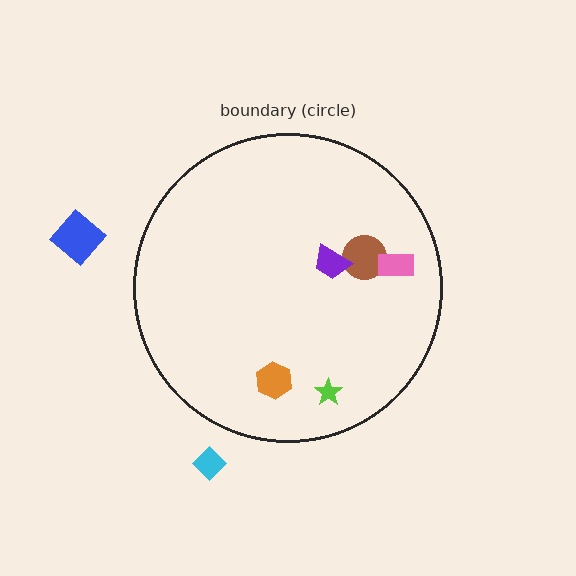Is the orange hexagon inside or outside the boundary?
Inside.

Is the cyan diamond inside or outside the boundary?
Outside.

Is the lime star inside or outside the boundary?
Inside.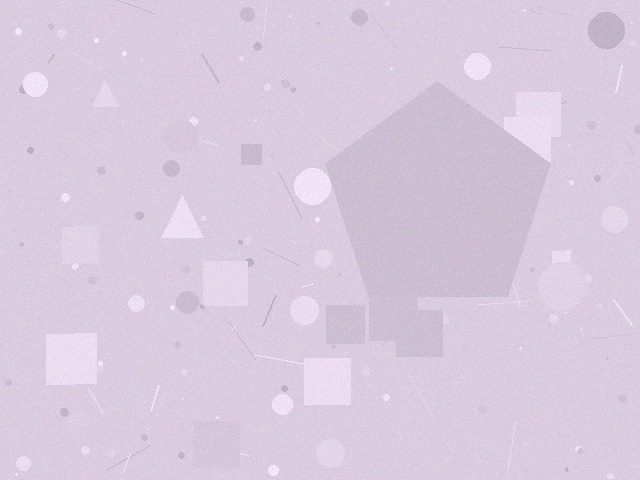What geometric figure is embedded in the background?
A pentagon is embedded in the background.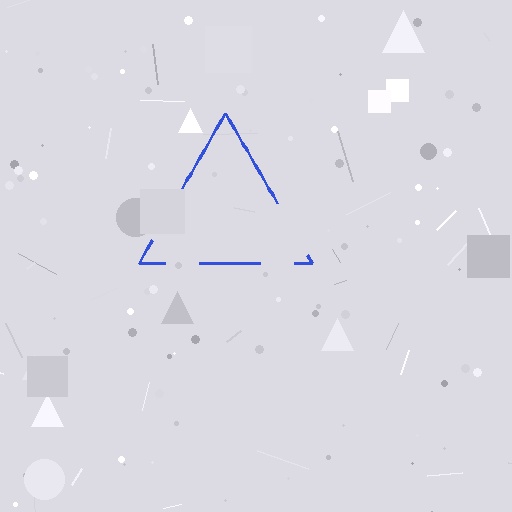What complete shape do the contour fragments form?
The contour fragments form a triangle.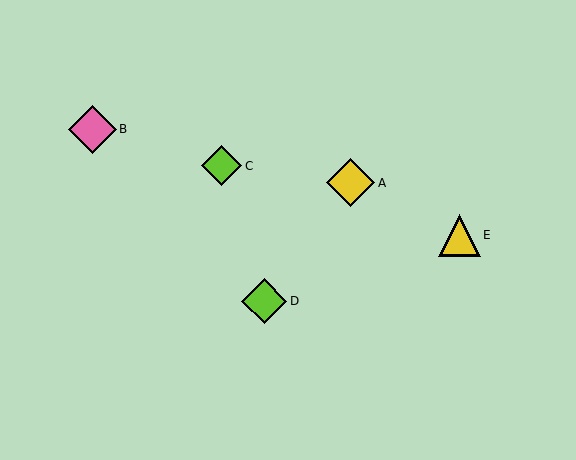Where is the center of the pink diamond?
The center of the pink diamond is at (92, 129).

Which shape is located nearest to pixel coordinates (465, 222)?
The yellow triangle (labeled E) at (459, 235) is nearest to that location.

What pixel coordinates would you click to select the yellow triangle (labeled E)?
Click at (459, 235) to select the yellow triangle E.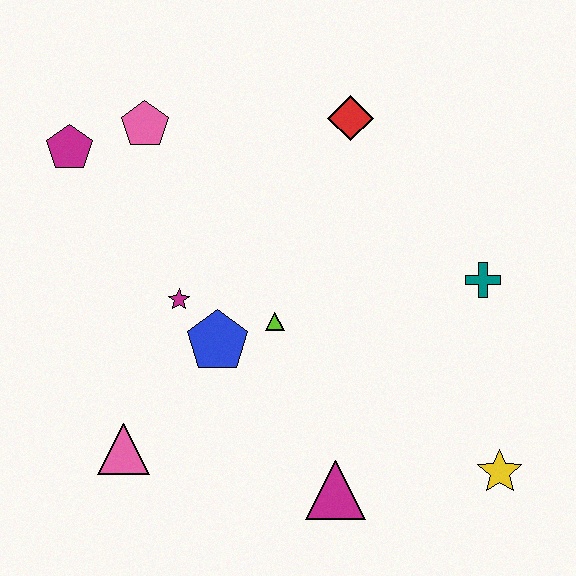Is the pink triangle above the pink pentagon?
No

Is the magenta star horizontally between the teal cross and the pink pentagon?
Yes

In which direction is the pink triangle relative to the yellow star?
The pink triangle is to the left of the yellow star.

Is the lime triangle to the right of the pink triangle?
Yes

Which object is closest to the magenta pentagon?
The pink pentagon is closest to the magenta pentagon.